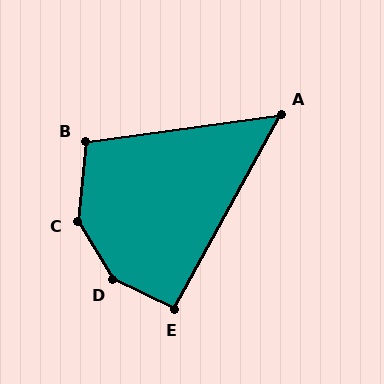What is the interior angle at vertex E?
Approximately 94 degrees (approximately right).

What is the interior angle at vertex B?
Approximately 103 degrees (obtuse).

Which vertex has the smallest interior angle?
A, at approximately 53 degrees.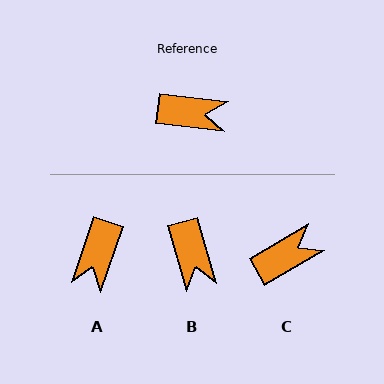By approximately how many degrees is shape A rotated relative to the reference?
Approximately 102 degrees clockwise.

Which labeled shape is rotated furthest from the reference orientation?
A, about 102 degrees away.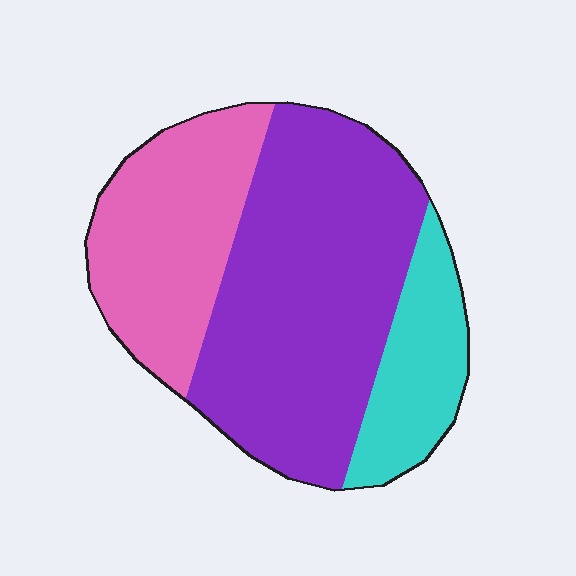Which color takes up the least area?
Cyan, at roughly 15%.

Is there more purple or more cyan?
Purple.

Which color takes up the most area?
Purple, at roughly 55%.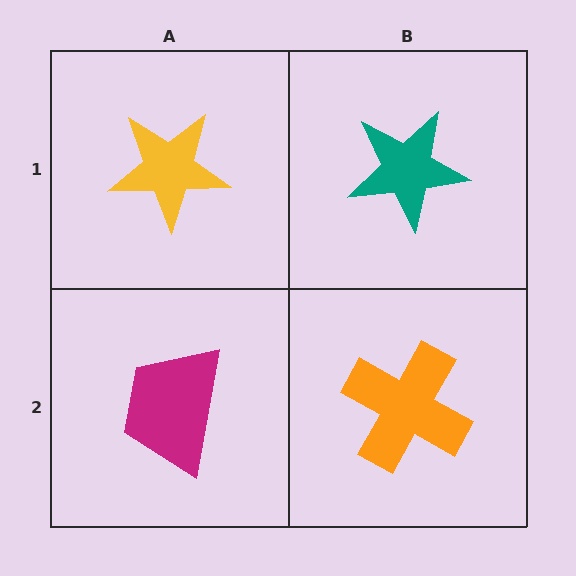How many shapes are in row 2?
2 shapes.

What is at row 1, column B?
A teal star.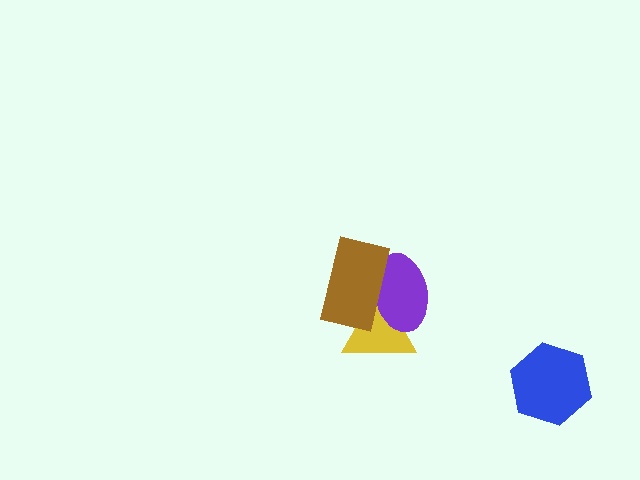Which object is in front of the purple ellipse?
The brown rectangle is in front of the purple ellipse.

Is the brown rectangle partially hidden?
No, no other shape covers it.